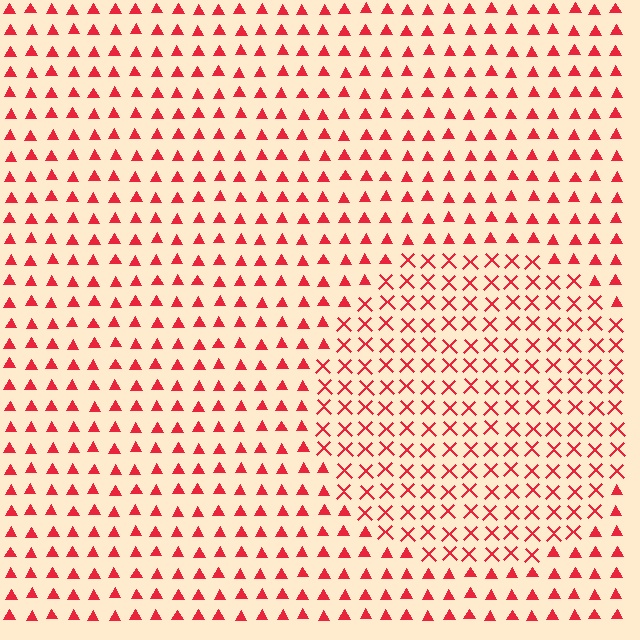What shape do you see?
I see a circle.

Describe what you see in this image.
The image is filled with small red elements arranged in a uniform grid. A circle-shaped region contains X marks, while the surrounding area contains triangles. The boundary is defined purely by the change in element shape.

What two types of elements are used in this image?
The image uses X marks inside the circle region and triangles outside it.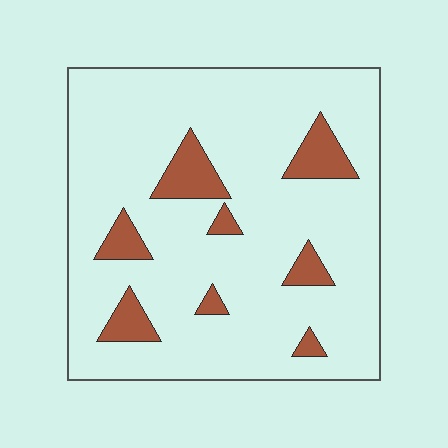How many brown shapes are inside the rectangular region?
8.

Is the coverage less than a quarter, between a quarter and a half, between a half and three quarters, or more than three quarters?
Less than a quarter.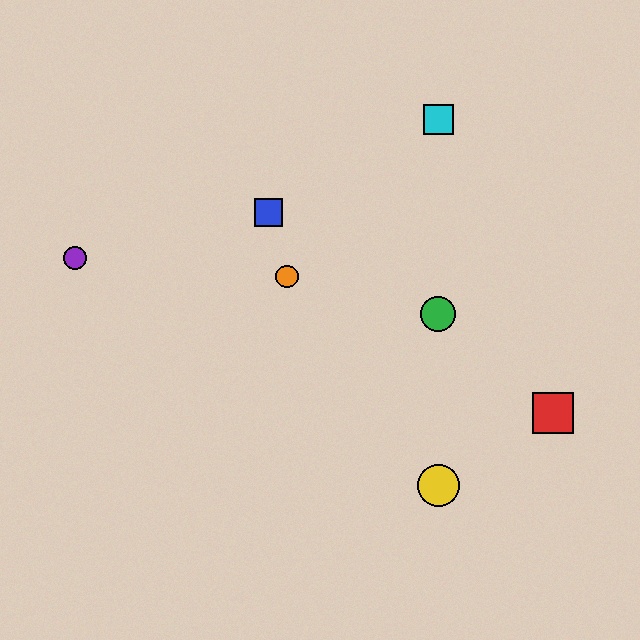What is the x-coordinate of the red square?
The red square is at x≈553.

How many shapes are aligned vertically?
3 shapes (the green circle, the yellow circle, the cyan square) are aligned vertically.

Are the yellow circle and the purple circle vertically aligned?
No, the yellow circle is at x≈438 and the purple circle is at x≈75.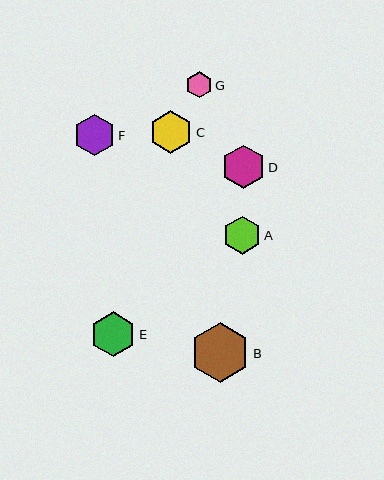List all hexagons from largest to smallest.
From largest to smallest: B, E, D, C, F, A, G.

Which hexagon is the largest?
Hexagon B is the largest with a size of approximately 59 pixels.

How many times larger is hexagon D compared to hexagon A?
Hexagon D is approximately 1.1 times the size of hexagon A.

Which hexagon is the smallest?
Hexagon G is the smallest with a size of approximately 26 pixels.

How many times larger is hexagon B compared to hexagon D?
Hexagon B is approximately 1.4 times the size of hexagon D.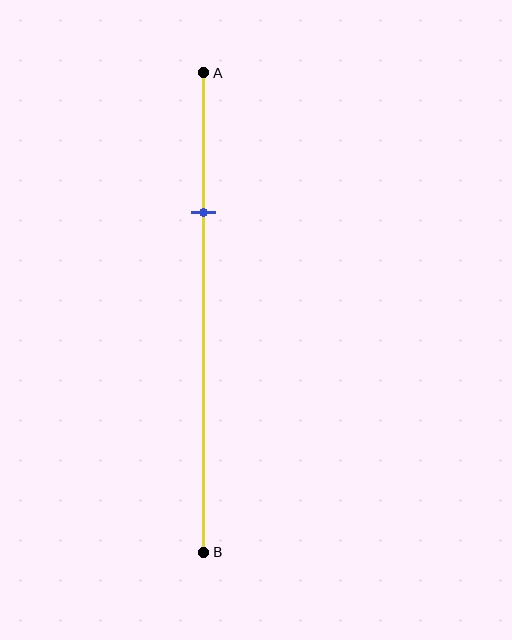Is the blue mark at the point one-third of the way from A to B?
No, the mark is at about 30% from A, not at the 33% one-third point.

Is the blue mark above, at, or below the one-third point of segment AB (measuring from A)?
The blue mark is above the one-third point of segment AB.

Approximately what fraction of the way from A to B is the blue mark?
The blue mark is approximately 30% of the way from A to B.